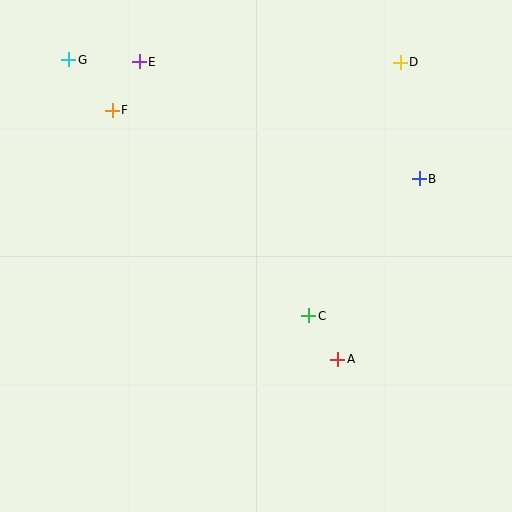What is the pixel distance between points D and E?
The distance between D and E is 261 pixels.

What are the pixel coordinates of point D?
Point D is at (400, 62).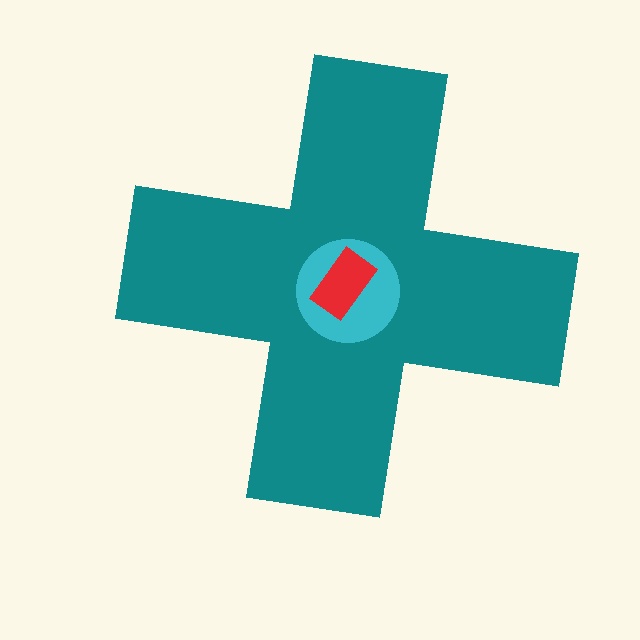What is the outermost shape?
The teal cross.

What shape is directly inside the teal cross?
The cyan circle.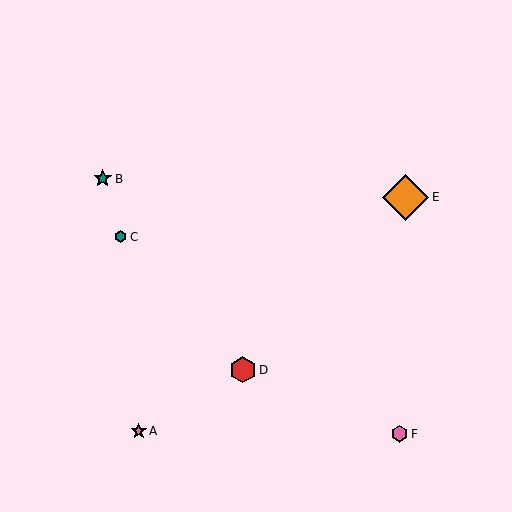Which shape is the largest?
The orange diamond (labeled E) is the largest.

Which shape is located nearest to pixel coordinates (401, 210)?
The orange diamond (labeled E) at (405, 197) is nearest to that location.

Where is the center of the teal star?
The center of the teal star is at (103, 179).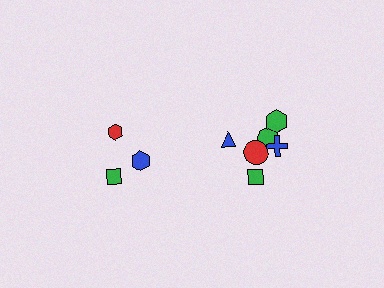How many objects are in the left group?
There are 3 objects.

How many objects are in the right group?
There are 6 objects.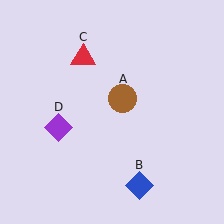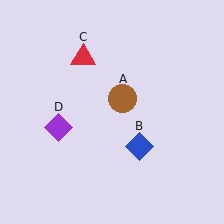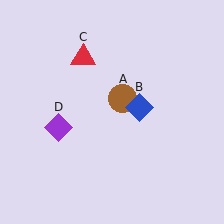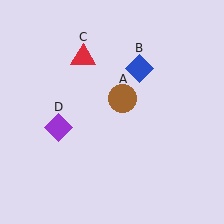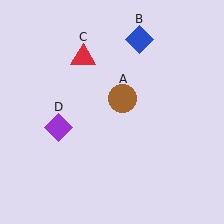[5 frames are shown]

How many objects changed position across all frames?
1 object changed position: blue diamond (object B).